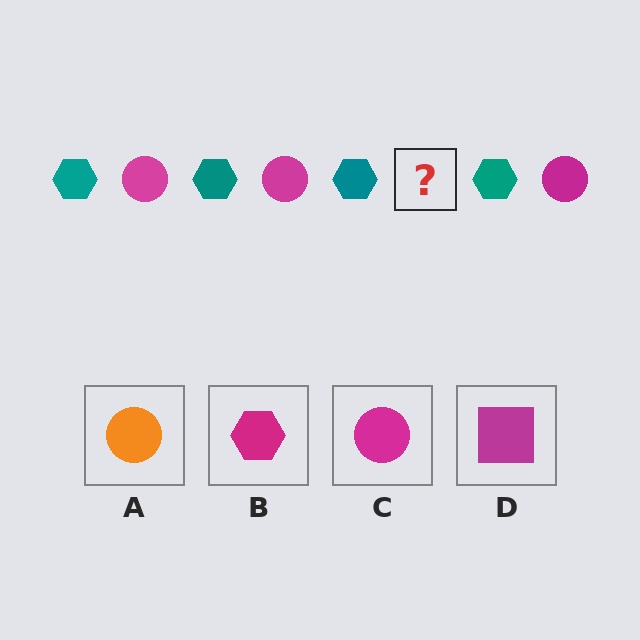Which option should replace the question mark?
Option C.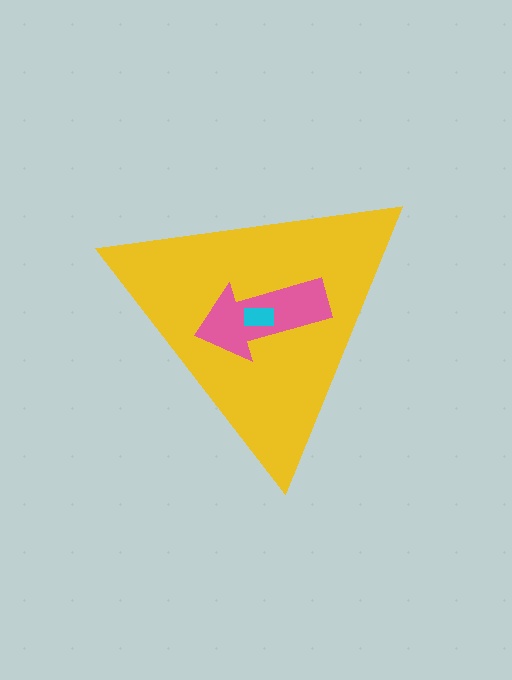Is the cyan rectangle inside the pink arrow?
Yes.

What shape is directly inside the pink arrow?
The cyan rectangle.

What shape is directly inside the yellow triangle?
The pink arrow.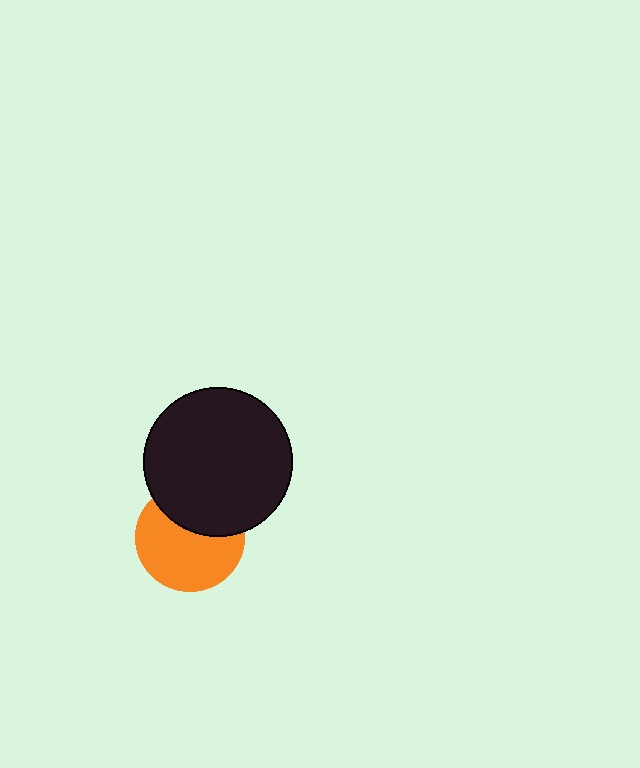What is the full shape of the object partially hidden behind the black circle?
The partially hidden object is an orange circle.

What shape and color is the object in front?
The object in front is a black circle.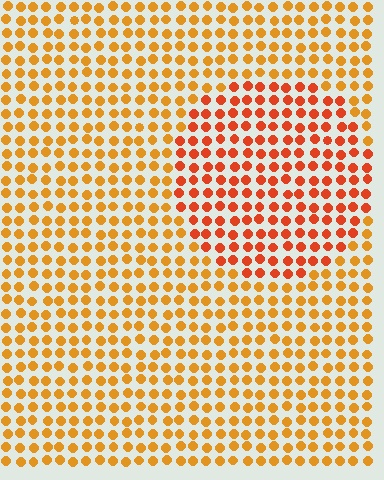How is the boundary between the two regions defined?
The boundary is defined purely by a slight shift in hue (about 26 degrees). Spacing, size, and orientation are identical on both sides.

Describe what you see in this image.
The image is filled with small orange elements in a uniform arrangement. A circle-shaped region is visible where the elements are tinted to a slightly different hue, forming a subtle color boundary.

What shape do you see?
I see a circle.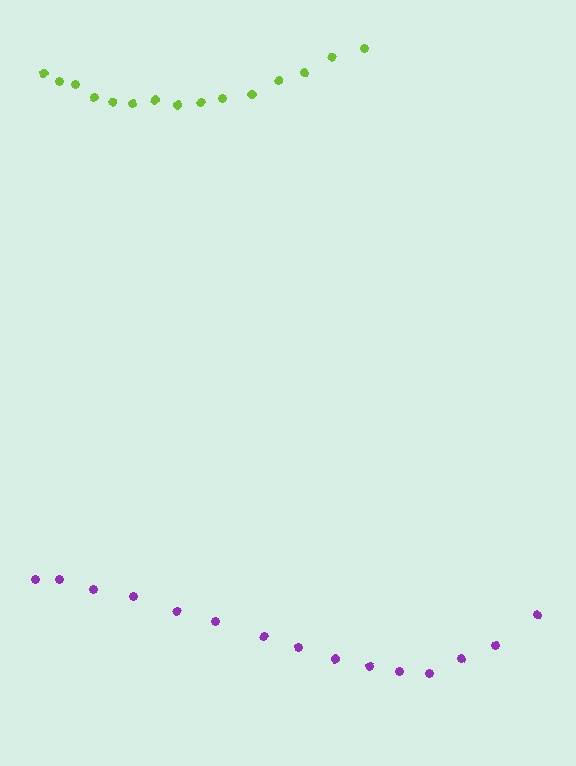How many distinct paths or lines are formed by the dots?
There are 2 distinct paths.